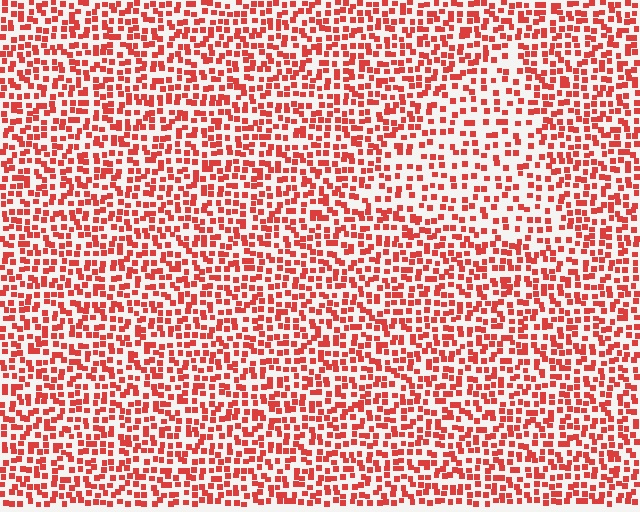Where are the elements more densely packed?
The elements are more densely packed outside the triangle boundary.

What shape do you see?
I see a triangle.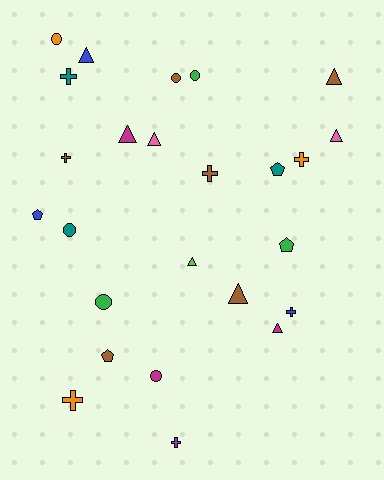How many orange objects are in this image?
There are 3 orange objects.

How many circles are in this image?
There are 6 circles.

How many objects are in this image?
There are 25 objects.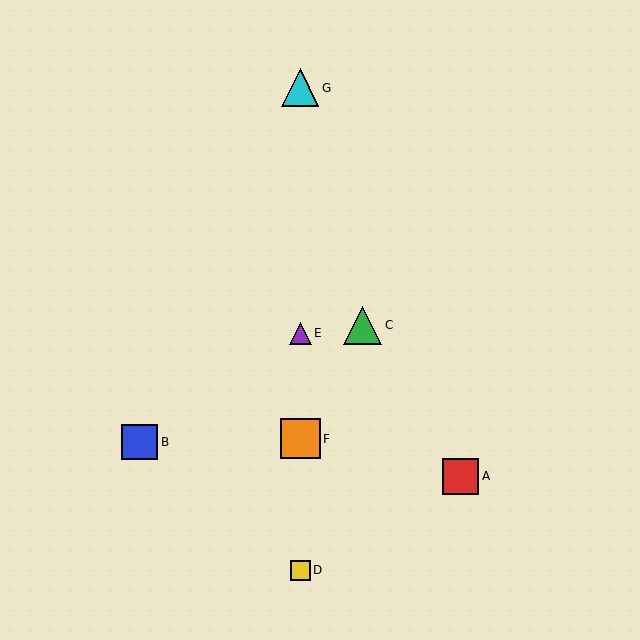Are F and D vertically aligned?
Yes, both are at x≈300.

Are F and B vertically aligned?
No, F is at x≈300 and B is at x≈140.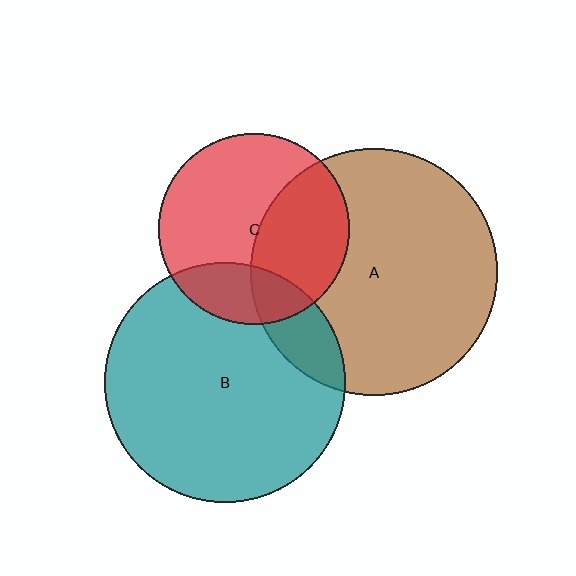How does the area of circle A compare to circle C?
Approximately 1.7 times.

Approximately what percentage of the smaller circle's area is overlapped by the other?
Approximately 15%.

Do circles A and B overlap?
Yes.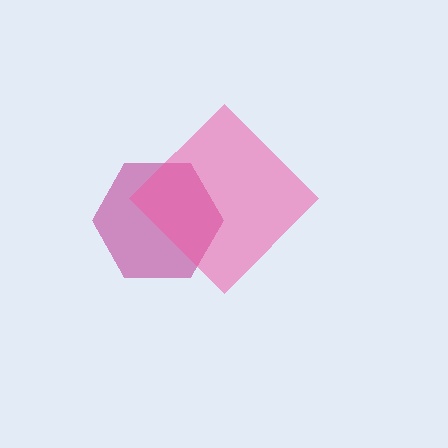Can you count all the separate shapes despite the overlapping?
Yes, there are 2 separate shapes.